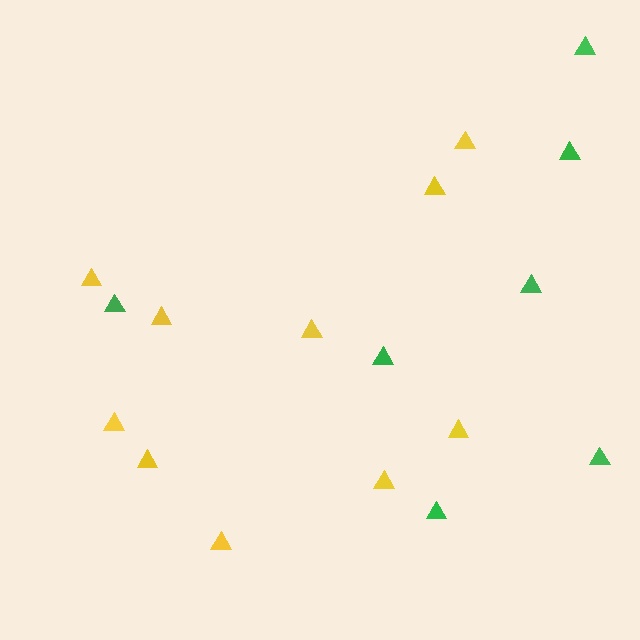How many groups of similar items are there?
There are 2 groups: one group of yellow triangles (10) and one group of green triangles (7).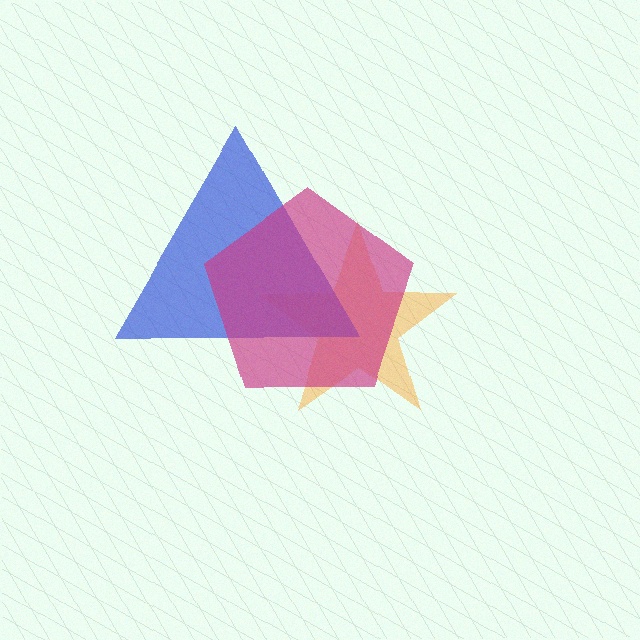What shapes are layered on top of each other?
The layered shapes are: an orange star, a blue triangle, a magenta pentagon.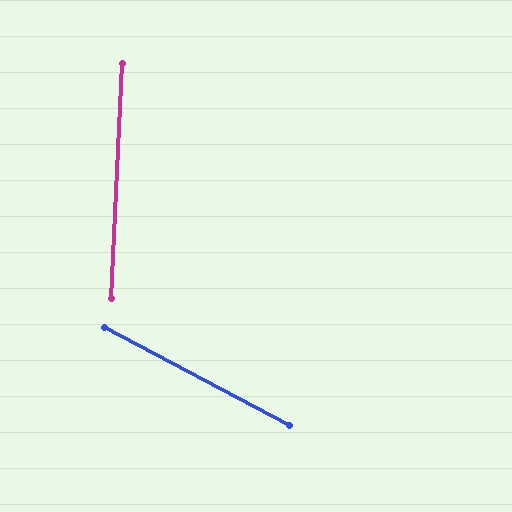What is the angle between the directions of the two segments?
Approximately 65 degrees.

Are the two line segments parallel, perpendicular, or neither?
Neither parallel nor perpendicular — they differ by about 65°.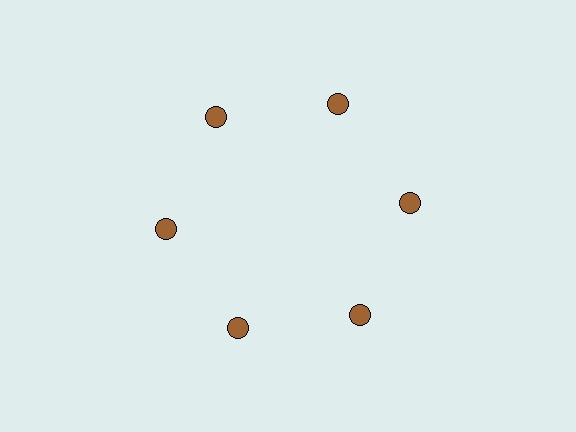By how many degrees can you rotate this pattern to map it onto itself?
The pattern maps onto itself every 60 degrees of rotation.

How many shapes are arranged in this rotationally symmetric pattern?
There are 6 shapes, arranged in 6 groups of 1.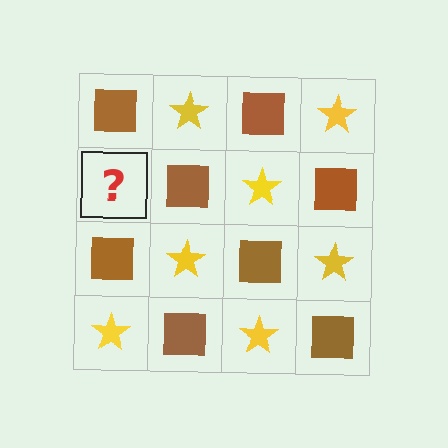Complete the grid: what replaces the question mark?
The question mark should be replaced with a yellow star.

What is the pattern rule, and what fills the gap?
The rule is that it alternates brown square and yellow star in a checkerboard pattern. The gap should be filled with a yellow star.